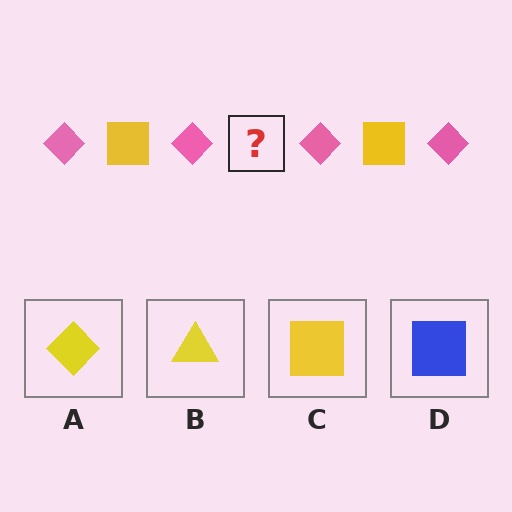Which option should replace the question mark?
Option C.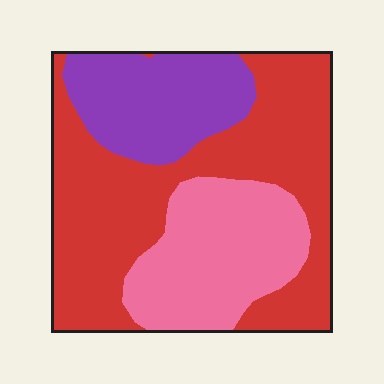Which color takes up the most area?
Red, at roughly 50%.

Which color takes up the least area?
Purple, at roughly 20%.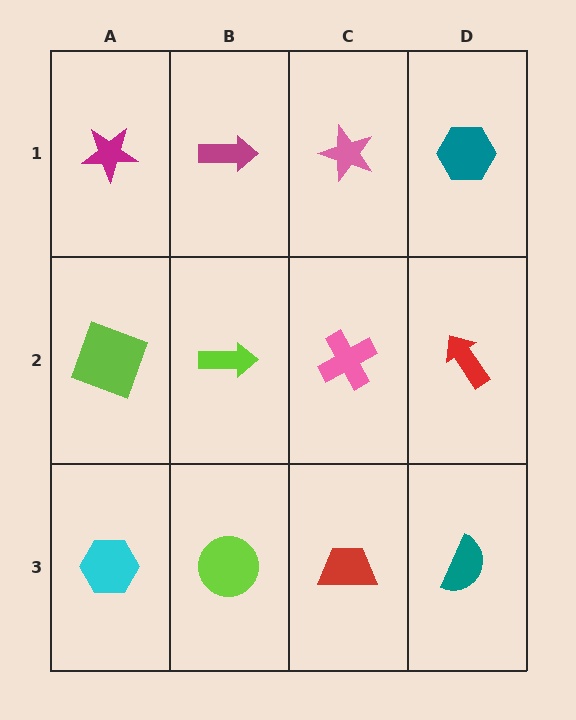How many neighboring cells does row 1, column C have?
3.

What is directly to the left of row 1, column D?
A pink star.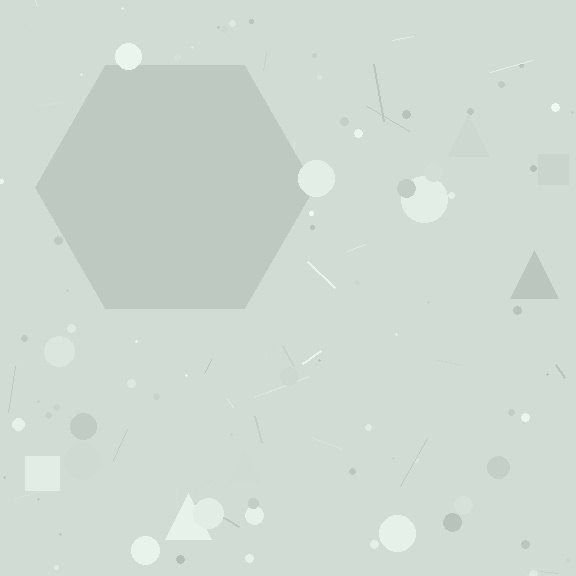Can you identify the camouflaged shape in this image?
The camouflaged shape is a hexagon.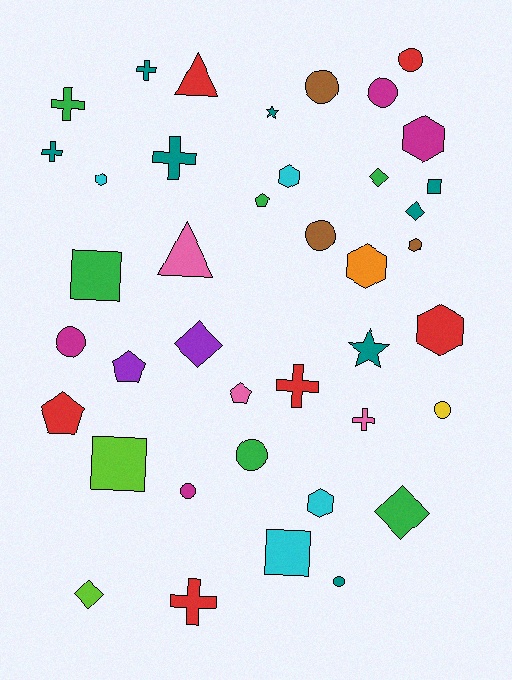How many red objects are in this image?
There are 6 red objects.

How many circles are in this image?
There are 9 circles.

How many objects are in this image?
There are 40 objects.